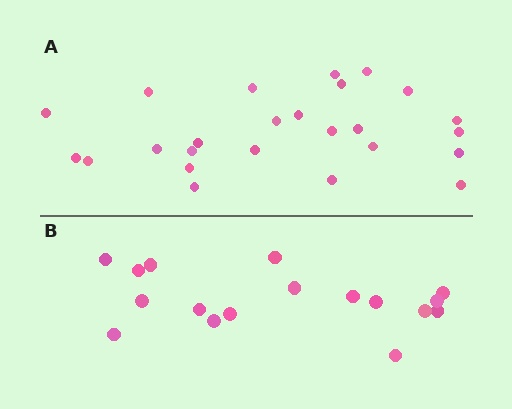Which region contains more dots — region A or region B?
Region A (the top region) has more dots.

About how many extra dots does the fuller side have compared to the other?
Region A has roughly 8 or so more dots than region B.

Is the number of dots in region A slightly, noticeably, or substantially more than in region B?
Region A has substantially more. The ratio is roughly 1.5 to 1.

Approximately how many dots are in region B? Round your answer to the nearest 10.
About 20 dots. (The exact count is 17, which rounds to 20.)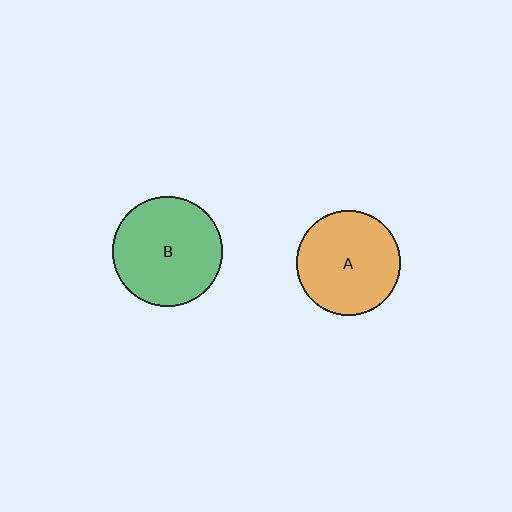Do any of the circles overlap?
No, none of the circles overlap.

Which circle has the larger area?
Circle B (green).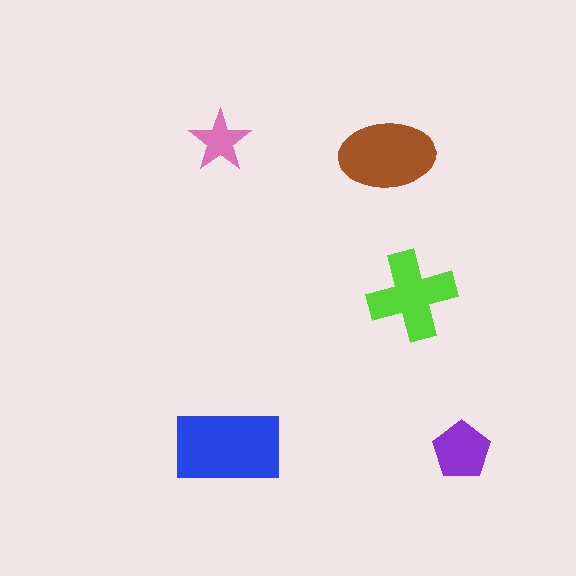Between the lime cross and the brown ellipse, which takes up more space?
The brown ellipse.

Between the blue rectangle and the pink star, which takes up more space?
The blue rectangle.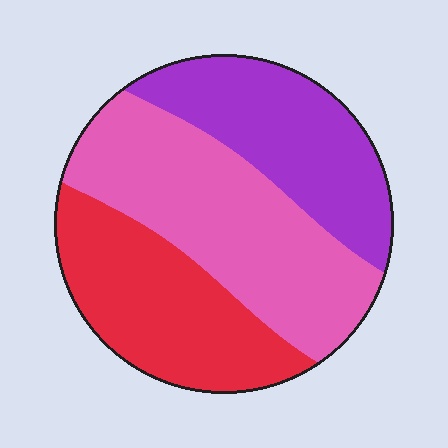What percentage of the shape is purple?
Purple takes up about one quarter (1/4) of the shape.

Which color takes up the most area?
Pink, at roughly 40%.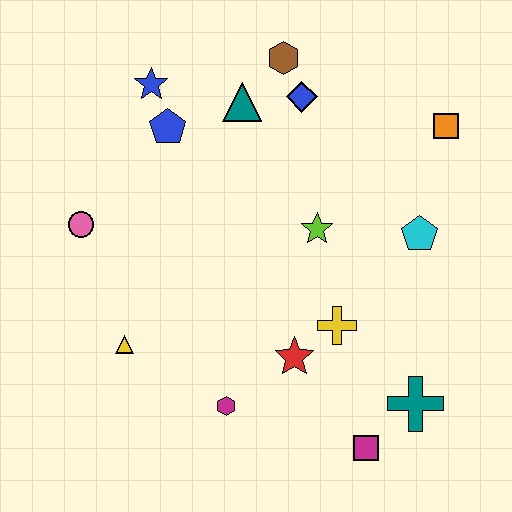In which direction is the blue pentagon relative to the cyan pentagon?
The blue pentagon is to the left of the cyan pentagon.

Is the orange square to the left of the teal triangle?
No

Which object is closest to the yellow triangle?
The magenta hexagon is closest to the yellow triangle.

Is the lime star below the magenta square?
No